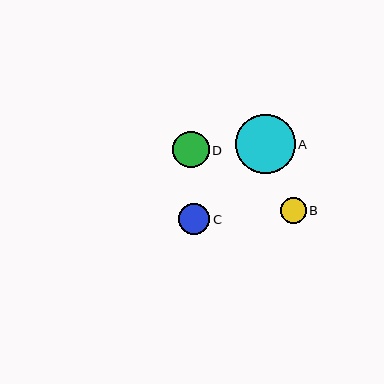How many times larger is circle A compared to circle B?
Circle A is approximately 2.3 times the size of circle B.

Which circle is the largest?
Circle A is the largest with a size of approximately 60 pixels.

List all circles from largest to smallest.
From largest to smallest: A, D, C, B.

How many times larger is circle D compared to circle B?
Circle D is approximately 1.4 times the size of circle B.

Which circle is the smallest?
Circle B is the smallest with a size of approximately 26 pixels.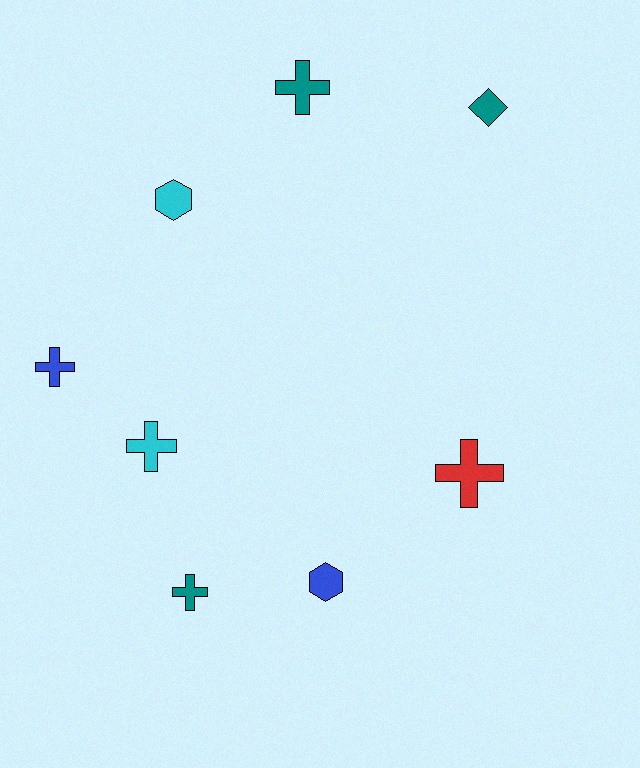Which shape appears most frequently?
Cross, with 5 objects.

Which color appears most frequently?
Teal, with 3 objects.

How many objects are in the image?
There are 8 objects.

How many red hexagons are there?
There are no red hexagons.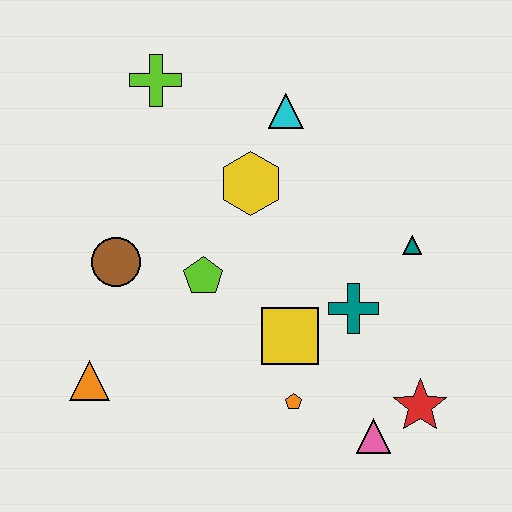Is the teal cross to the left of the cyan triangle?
No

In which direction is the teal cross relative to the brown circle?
The teal cross is to the right of the brown circle.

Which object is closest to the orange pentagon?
The yellow square is closest to the orange pentagon.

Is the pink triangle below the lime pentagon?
Yes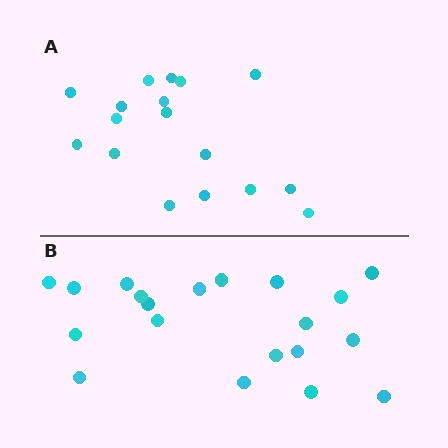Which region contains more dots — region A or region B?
Region B (the bottom region) has more dots.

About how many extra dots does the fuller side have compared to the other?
Region B has just a few more — roughly 2 or 3 more dots than region A.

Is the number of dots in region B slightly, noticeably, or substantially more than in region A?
Region B has only slightly more — the two regions are fairly close. The ratio is roughly 1.2 to 1.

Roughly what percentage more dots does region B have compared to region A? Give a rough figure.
About 20% more.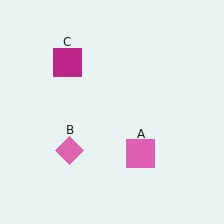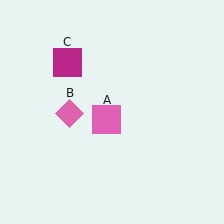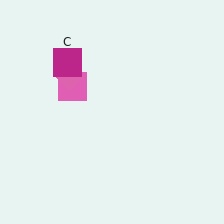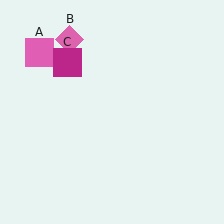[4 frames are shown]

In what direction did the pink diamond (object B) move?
The pink diamond (object B) moved up.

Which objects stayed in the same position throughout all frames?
Magenta square (object C) remained stationary.